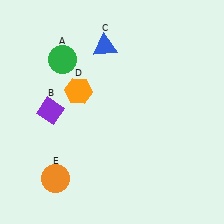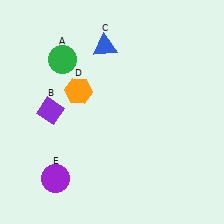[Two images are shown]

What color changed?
The circle (E) changed from orange in Image 1 to purple in Image 2.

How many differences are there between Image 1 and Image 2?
There is 1 difference between the two images.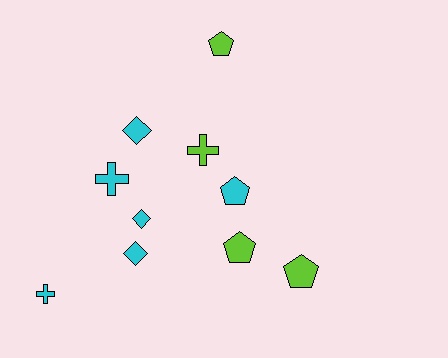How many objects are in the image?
There are 10 objects.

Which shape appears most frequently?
Pentagon, with 4 objects.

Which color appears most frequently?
Cyan, with 6 objects.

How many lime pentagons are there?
There are 3 lime pentagons.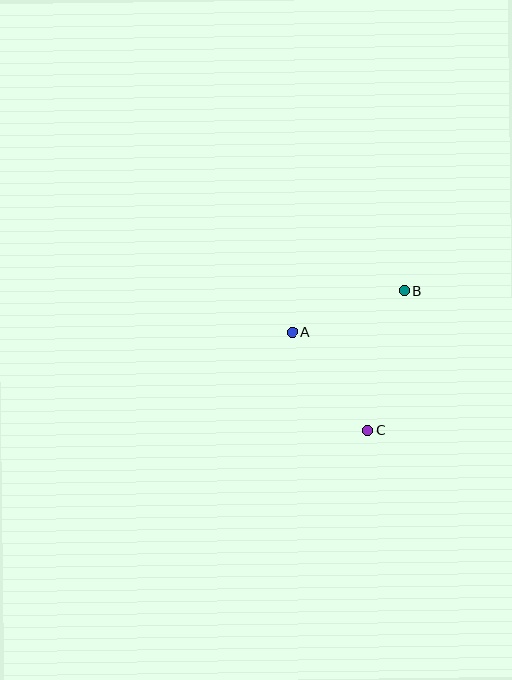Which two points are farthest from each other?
Points B and C are farthest from each other.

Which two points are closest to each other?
Points A and B are closest to each other.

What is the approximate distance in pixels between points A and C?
The distance between A and C is approximately 124 pixels.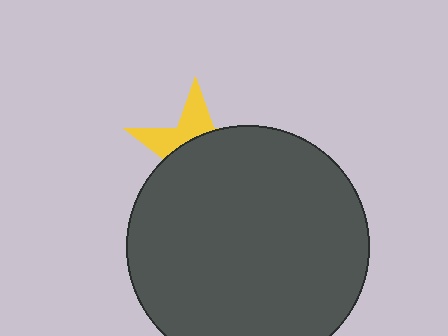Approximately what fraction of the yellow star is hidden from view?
Roughly 66% of the yellow star is hidden behind the dark gray circle.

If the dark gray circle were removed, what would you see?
You would see the complete yellow star.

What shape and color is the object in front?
The object in front is a dark gray circle.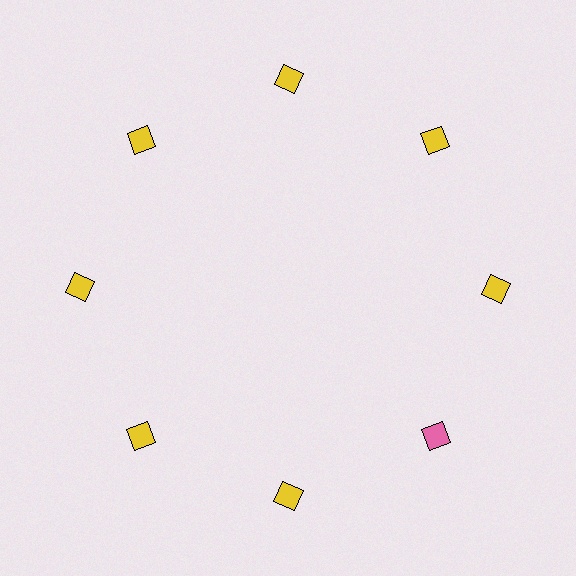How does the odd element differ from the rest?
It has a different color: pink instead of yellow.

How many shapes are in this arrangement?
There are 8 shapes arranged in a ring pattern.